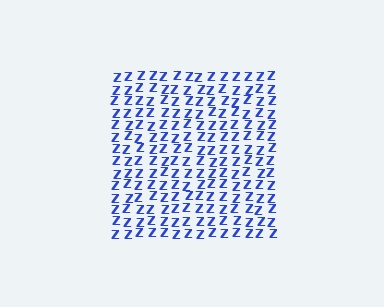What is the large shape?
The large shape is a square.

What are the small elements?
The small elements are letter Z's.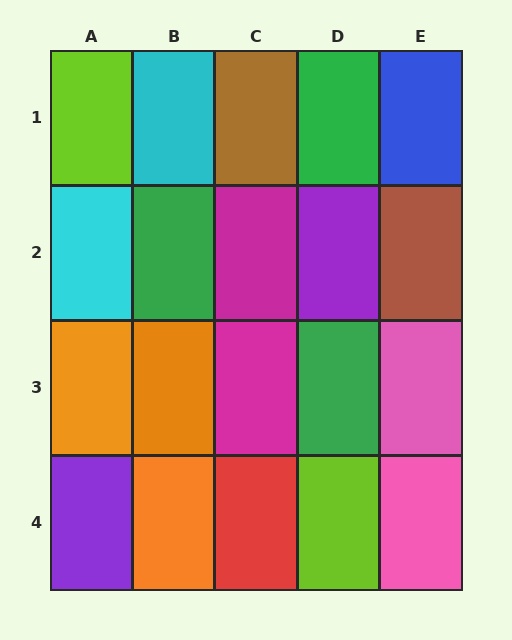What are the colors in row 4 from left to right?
Purple, orange, red, lime, pink.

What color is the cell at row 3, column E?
Pink.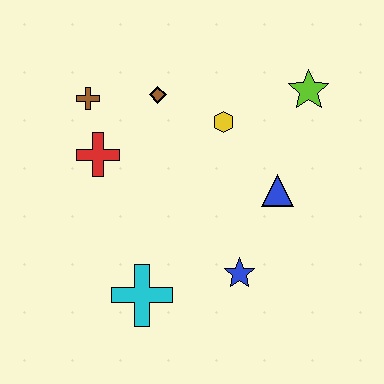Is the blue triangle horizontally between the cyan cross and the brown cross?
No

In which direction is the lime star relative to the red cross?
The lime star is to the right of the red cross.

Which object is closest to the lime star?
The yellow hexagon is closest to the lime star.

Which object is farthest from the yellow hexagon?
The cyan cross is farthest from the yellow hexagon.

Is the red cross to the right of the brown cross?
Yes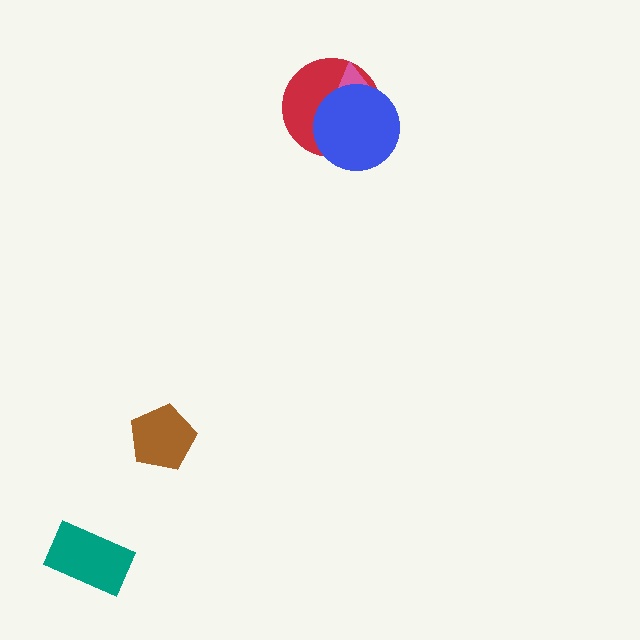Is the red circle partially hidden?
Yes, it is partially covered by another shape.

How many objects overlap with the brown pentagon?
0 objects overlap with the brown pentagon.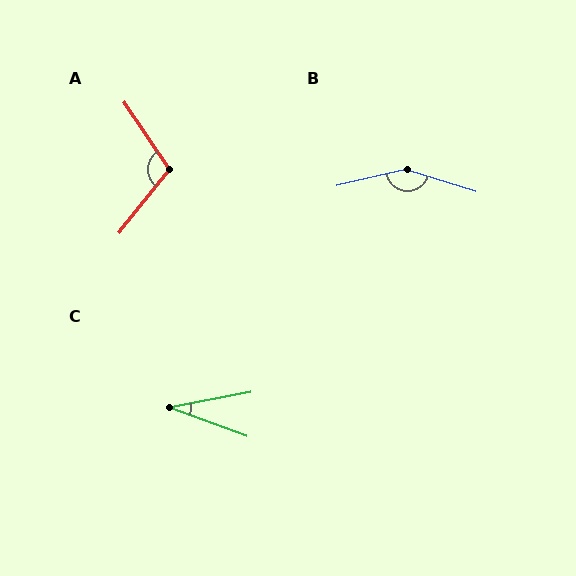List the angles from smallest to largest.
C (31°), A (107°), B (149°).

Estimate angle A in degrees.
Approximately 107 degrees.